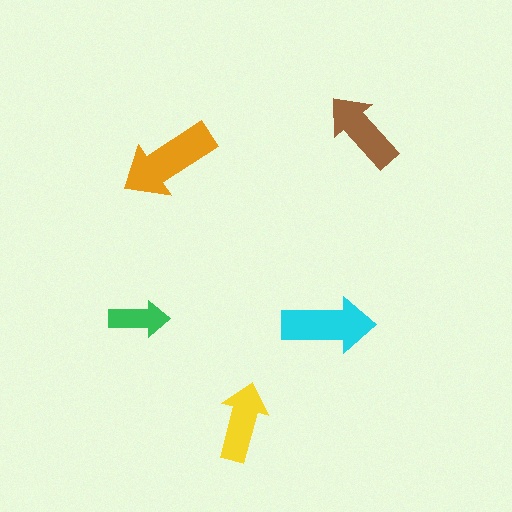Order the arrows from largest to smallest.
the orange one, the cyan one, the brown one, the yellow one, the green one.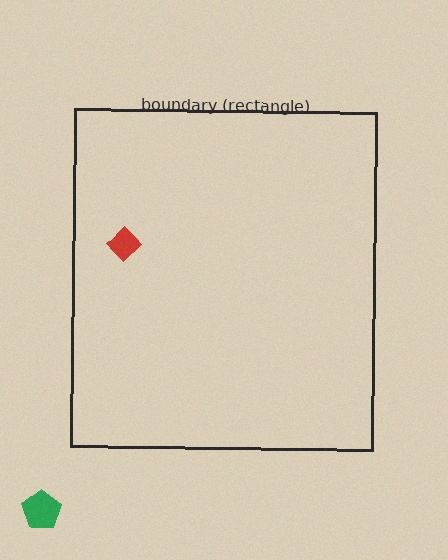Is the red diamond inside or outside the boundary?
Inside.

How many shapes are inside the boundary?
1 inside, 1 outside.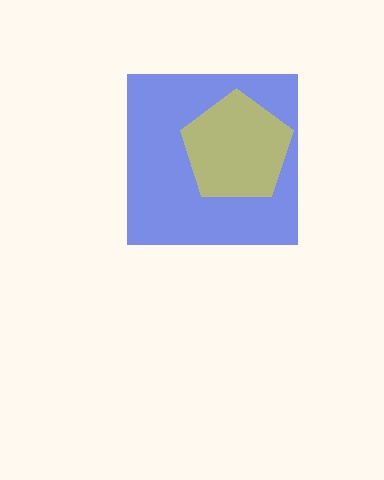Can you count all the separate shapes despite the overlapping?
Yes, there are 2 separate shapes.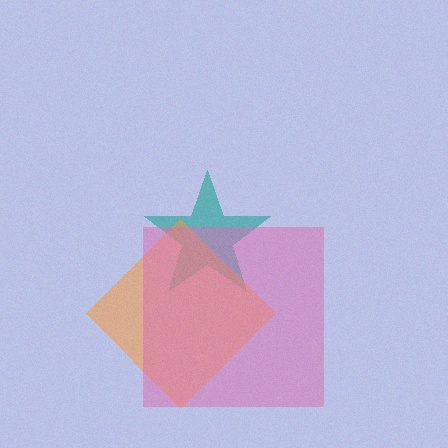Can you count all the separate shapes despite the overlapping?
Yes, there are 3 separate shapes.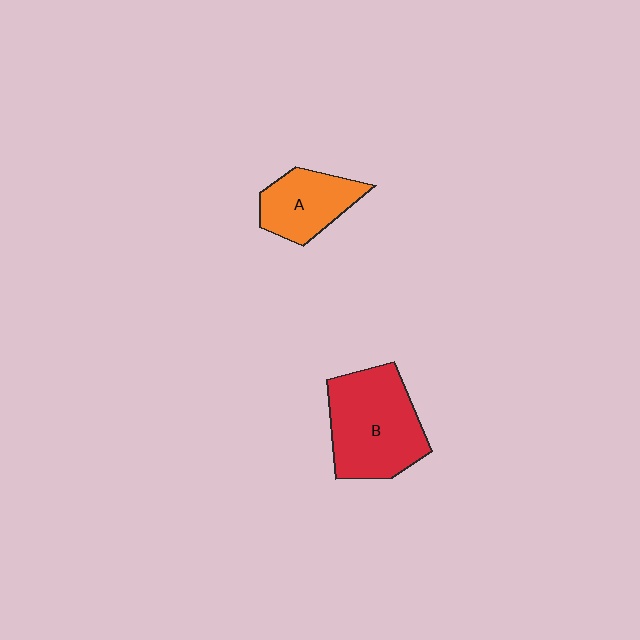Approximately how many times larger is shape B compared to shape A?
Approximately 1.7 times.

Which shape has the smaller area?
Shape A (orange).